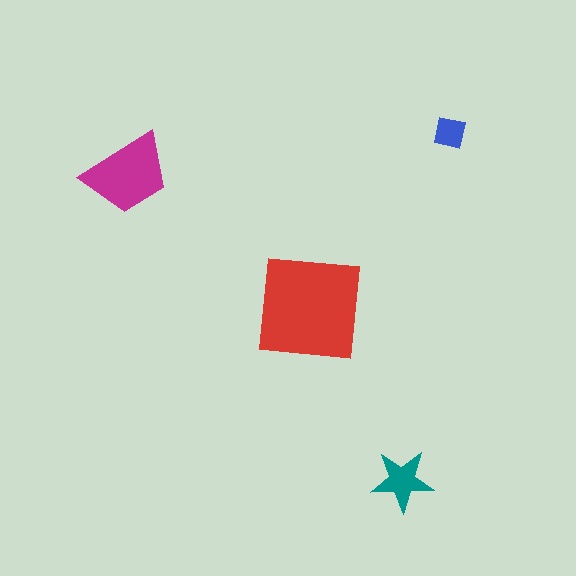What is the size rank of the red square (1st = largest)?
1st.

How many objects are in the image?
There are 4 objects in the image.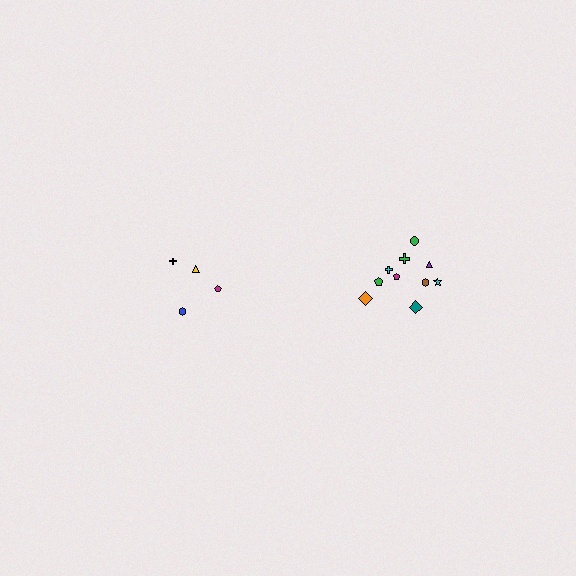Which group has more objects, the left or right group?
The right group.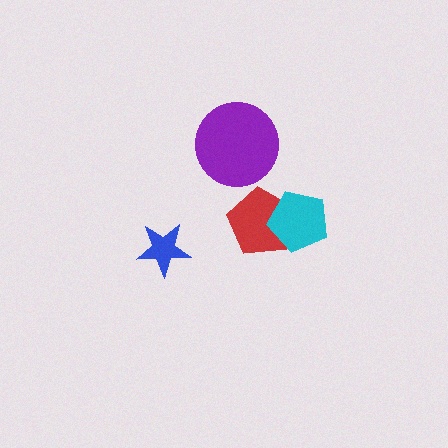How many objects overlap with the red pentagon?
1 object overlaps with the red pentagon.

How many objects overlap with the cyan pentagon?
1 object overlaps with the cyan pentagon.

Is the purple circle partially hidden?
No, no other shape covers it.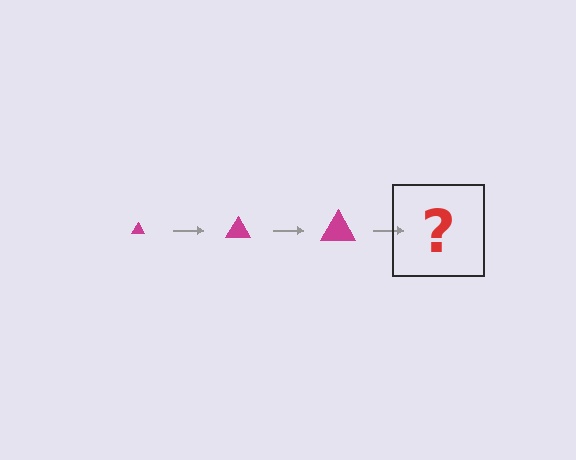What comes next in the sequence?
The next element should be a magenta triangle, larger than the previous one.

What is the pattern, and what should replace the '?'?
The pattern is that the triangle gets progressively larger each step. The '?' should be a magenta triangle, larger than the previous one.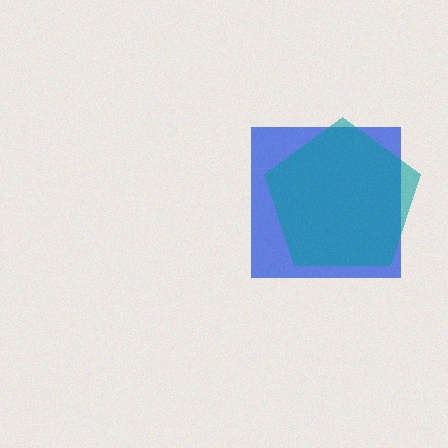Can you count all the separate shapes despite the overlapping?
Yes, there are 2 separate shapes.